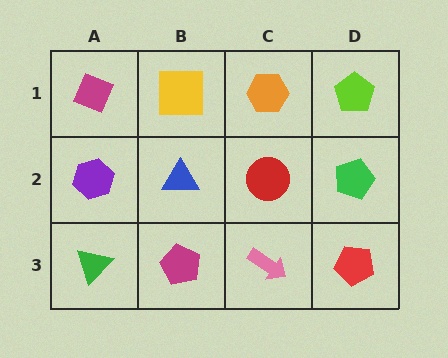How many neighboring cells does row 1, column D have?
2.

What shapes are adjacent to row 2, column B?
A yellow square (row 1, column B), a magenta pentagon (row 3, column B), a purple hexagon (row 2, column A), a red circle (row 2, column C).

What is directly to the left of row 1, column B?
A magenta diamond.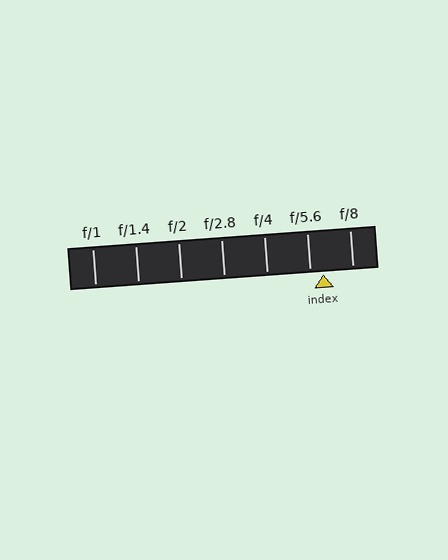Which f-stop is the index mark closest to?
The index mark is closest to f/5.6.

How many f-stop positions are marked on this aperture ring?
There are 7 f-stop positions marked.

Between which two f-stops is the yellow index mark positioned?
The index mark is between f/5.6 and f/8.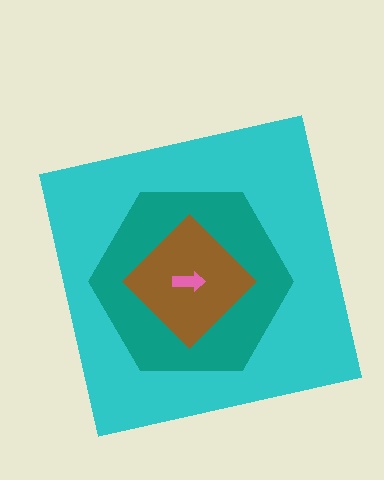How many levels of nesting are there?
4.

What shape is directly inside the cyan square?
The teal hexagon.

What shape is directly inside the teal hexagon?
The brown diamond.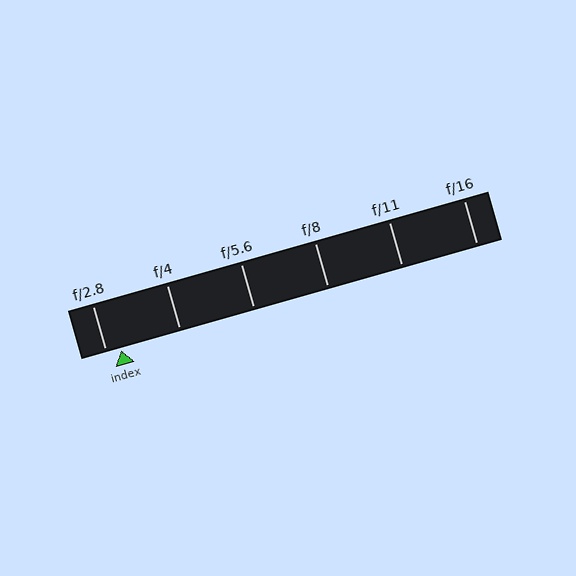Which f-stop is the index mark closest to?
The index mark is closest to f/2.8.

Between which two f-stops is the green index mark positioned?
The index mark is between f/2.8 and f/4.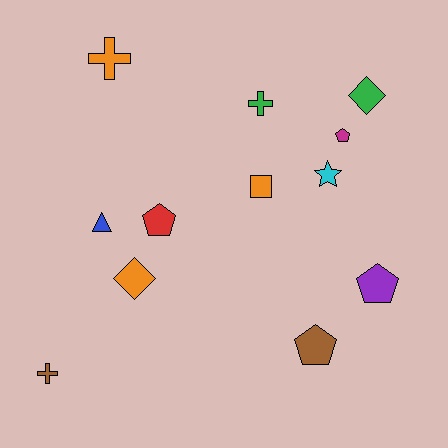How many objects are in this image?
There are 12 objects.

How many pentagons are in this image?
There are 4 pentagons.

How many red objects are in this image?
There is 1 red object.